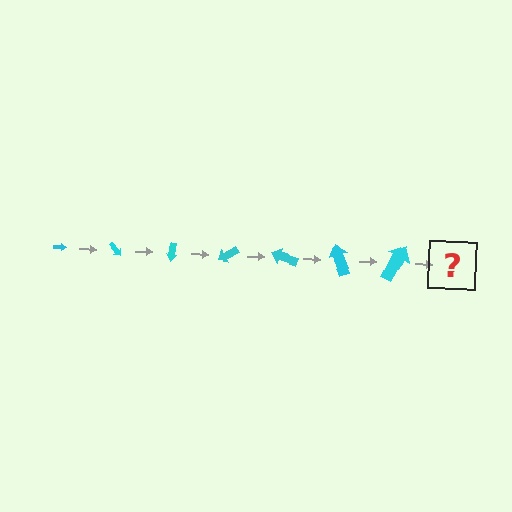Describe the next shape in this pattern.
It should be an arrow, larger than the previous one and rotated 350 degrees from the start.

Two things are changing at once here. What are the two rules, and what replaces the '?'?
The two rules are that the arrow grows larger each step and it rotates 50 degrees each step. The '?' should be an arrow, larger than the previous one and rotated 350 degrees from the start.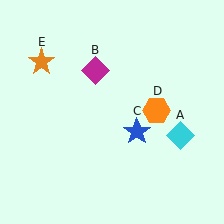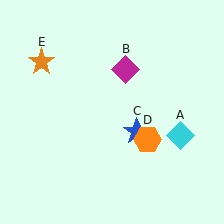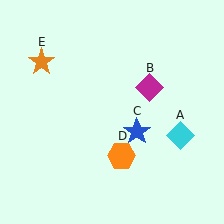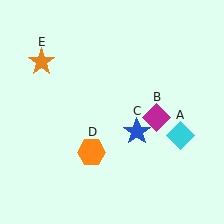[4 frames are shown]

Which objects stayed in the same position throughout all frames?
Cyan diamond (object A) and blue star (object C) and orange star (object E) remained stationary.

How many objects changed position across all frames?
2 objects changed position: magenta diamond (object B), orange hexagon (object D).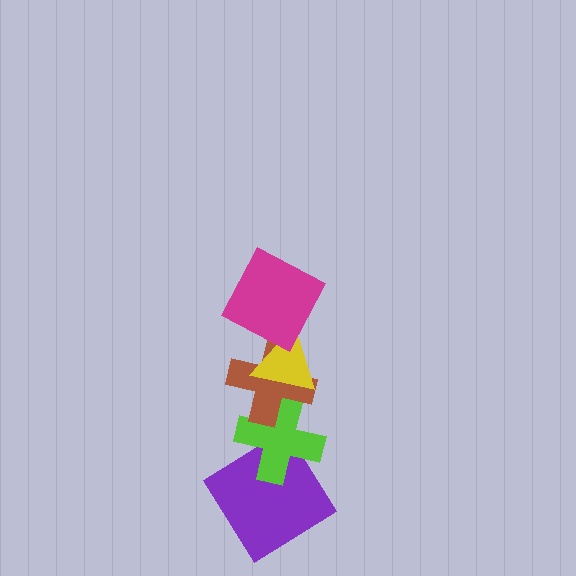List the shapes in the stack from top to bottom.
From top to bottom: the magenta square, the yellow triangle, the brown cross, the lime cross, the purple diamond.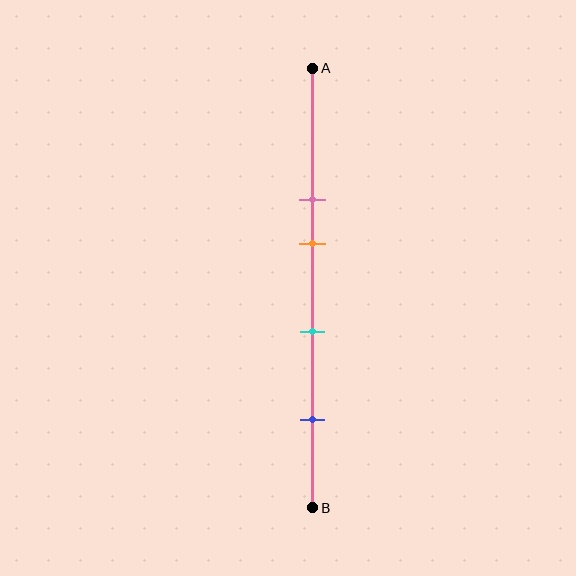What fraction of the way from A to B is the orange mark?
The orange mark is approximately 40% (0.4) of the way from A to B.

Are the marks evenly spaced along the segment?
No, the marks are not evenly spaced.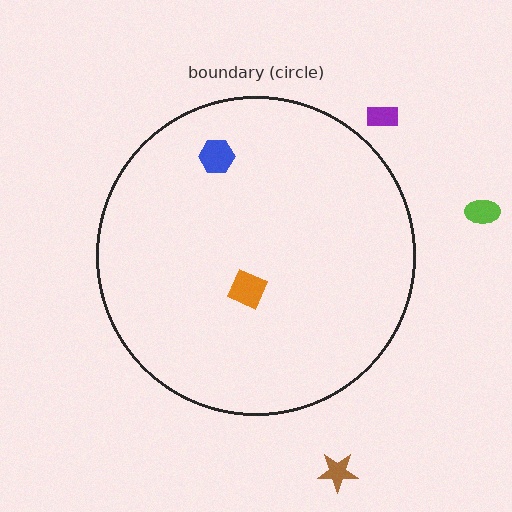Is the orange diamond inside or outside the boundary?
Inside.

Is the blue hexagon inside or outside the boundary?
Inside.